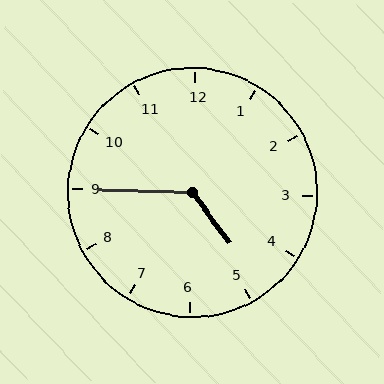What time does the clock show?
4:45.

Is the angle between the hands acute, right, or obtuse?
It is obtuse.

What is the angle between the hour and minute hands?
Approximately 128 degrees.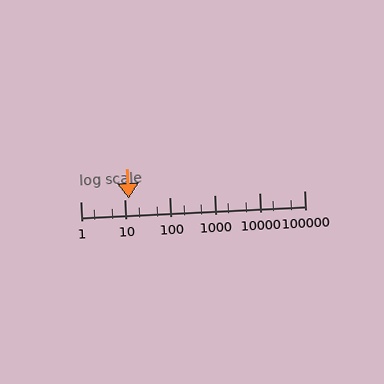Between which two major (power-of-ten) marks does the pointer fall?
The pointer is between 10 and 100.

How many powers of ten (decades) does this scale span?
The scale spans 5 decades, from 1 to 100000.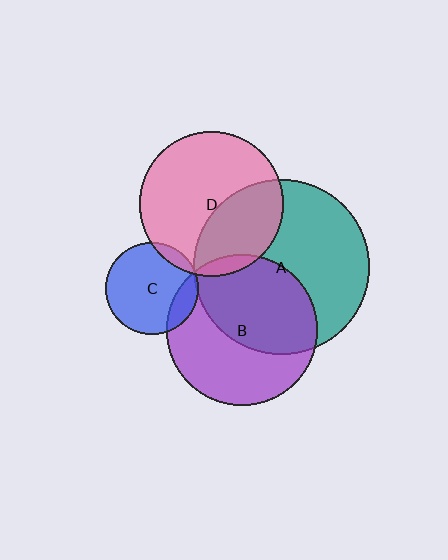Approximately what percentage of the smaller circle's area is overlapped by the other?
Approximately 35%.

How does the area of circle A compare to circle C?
Approximately 3.6 times.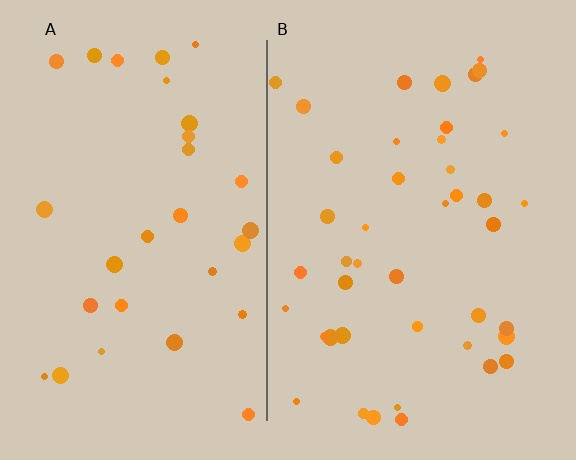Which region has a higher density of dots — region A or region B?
B (the right).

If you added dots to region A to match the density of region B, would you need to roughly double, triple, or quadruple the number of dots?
Approximately double.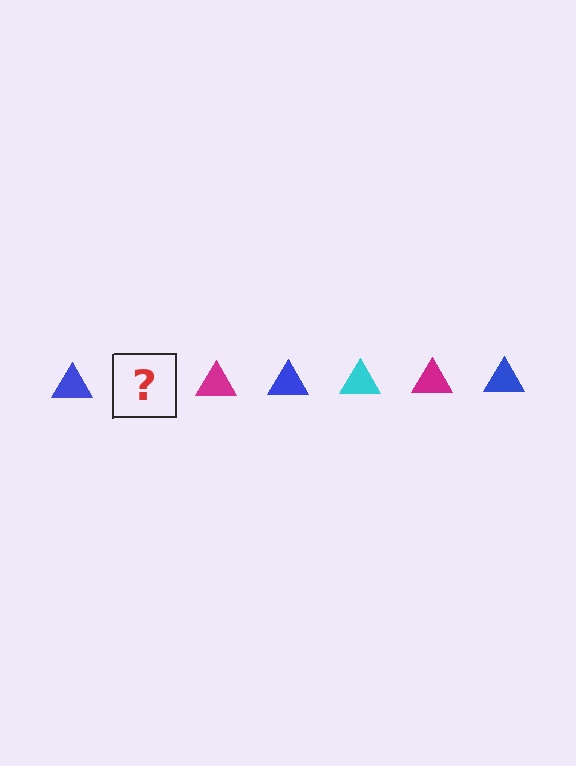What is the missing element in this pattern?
The missing element is a cyan triangle.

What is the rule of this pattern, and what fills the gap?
The rule is that the pattern cycles through blue, cyan, magenta triangles. The gap should be filled with a cyan triangle.